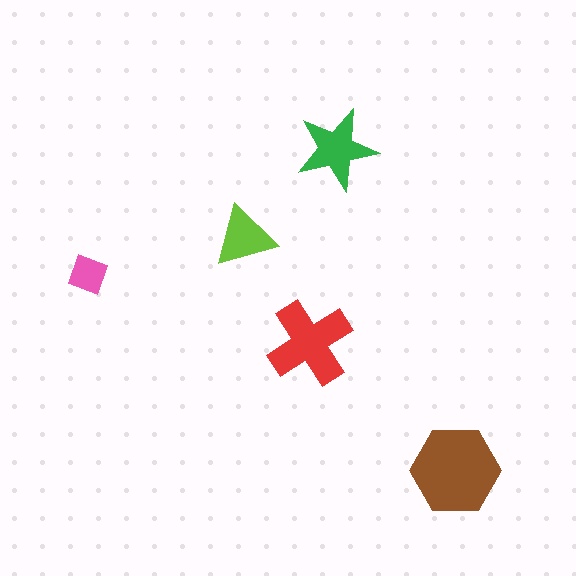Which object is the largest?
The brown hexagon.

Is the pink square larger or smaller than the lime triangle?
Smaller.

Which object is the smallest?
The pink square.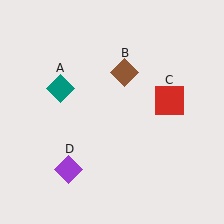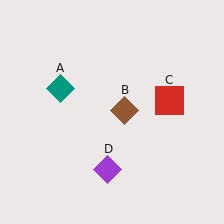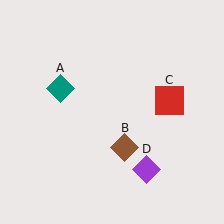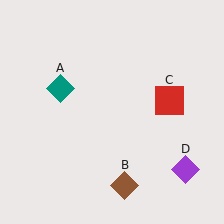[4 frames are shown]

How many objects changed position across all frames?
2 objects changed position: brown diamond (object B), purple diamond (object D).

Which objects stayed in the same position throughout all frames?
Teal diamond (object A) and red square (object C) remained stationary.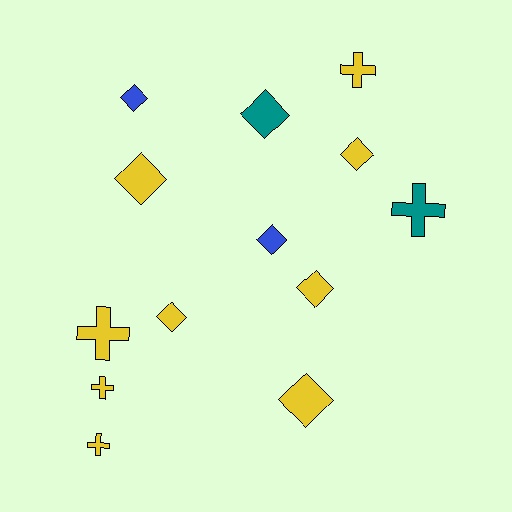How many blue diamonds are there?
There are 2 blue diamonds.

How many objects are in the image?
There are 13 objects.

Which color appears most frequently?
Yellow, with 9 objects.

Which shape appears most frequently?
Diamond, with 8 objects.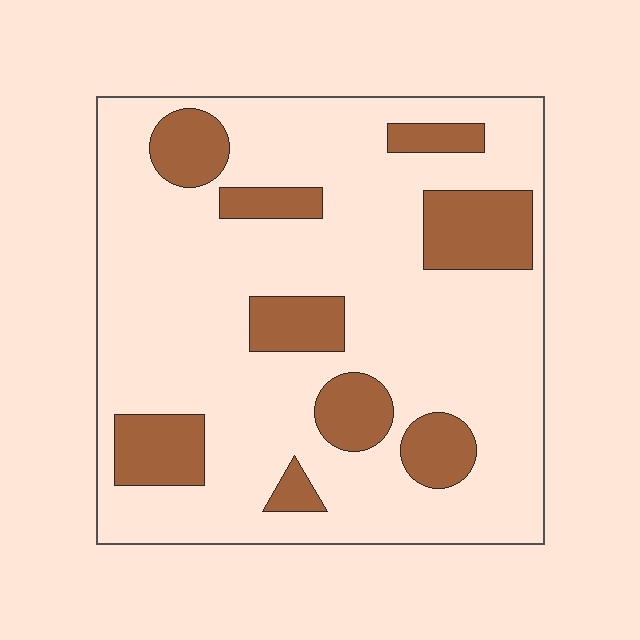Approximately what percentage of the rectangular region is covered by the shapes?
Approximately 20%.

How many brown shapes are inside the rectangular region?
9.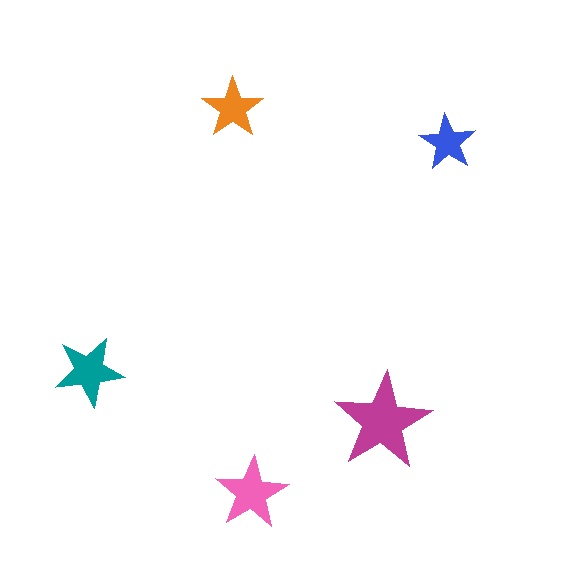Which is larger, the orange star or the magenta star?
The magenta one.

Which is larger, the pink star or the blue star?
The pink one.